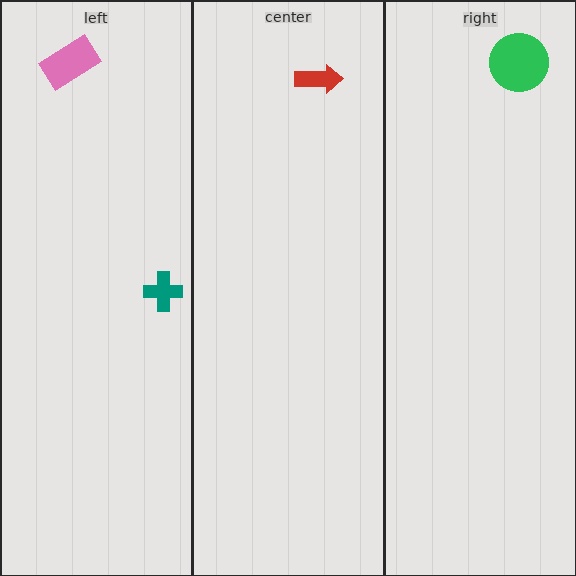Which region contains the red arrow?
The center region.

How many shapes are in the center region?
1.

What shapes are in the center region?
The red arrow.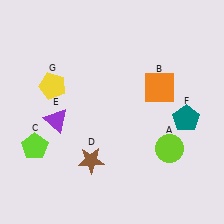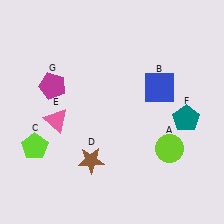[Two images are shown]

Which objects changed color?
B changed from orange to blue. E changed from purple to pink. G changed from yellow to magenta.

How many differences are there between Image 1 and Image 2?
There are 3 differences between the two images.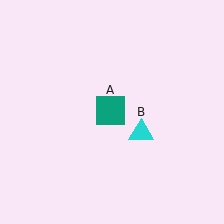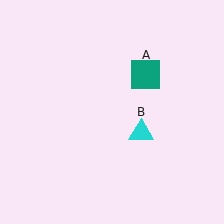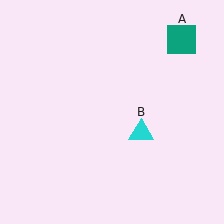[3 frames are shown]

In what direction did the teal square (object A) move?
The teal square (object A) moved up and to the right.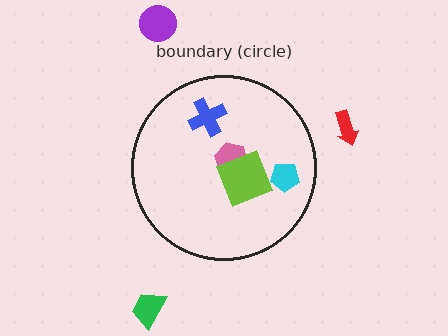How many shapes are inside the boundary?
4 inside, 3 outside.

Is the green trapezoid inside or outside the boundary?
Outside.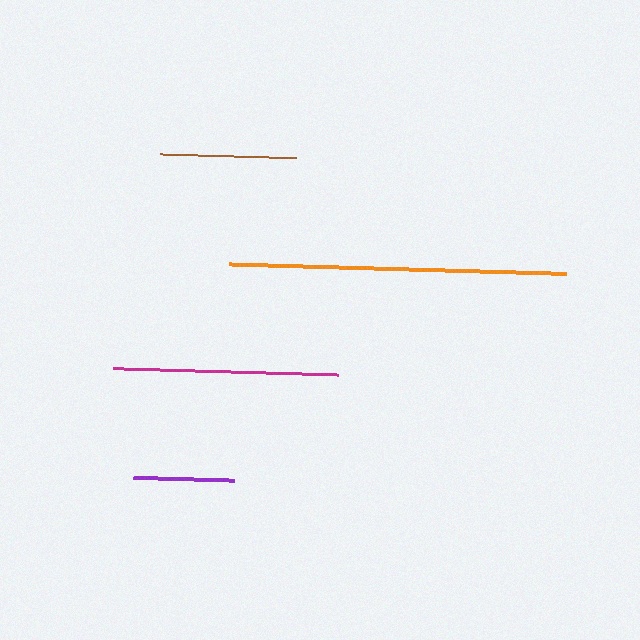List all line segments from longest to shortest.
From longest to shortest: orange, magenta, brown, purple.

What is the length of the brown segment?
The brown segment is approximately 136 pixels long.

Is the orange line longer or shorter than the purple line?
The orange line is longer than the purple line.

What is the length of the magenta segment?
The magenta segment is approximately 226 pixels long.